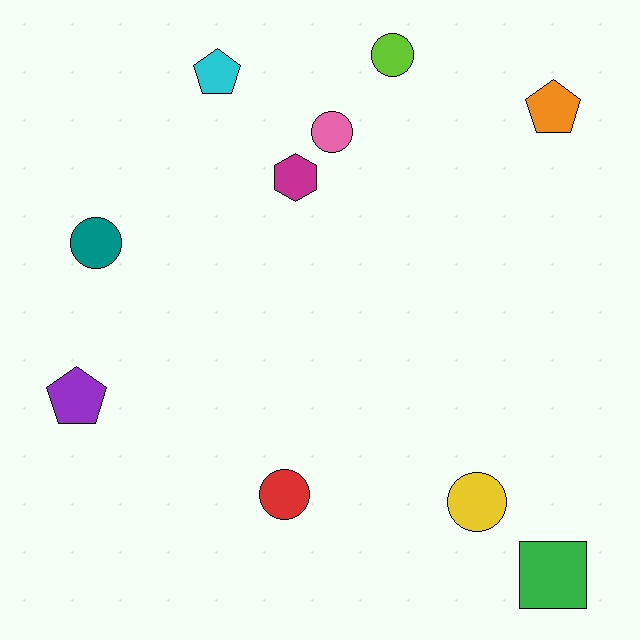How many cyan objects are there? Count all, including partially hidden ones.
There is 1 cyan object.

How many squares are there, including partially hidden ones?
There is 1 square.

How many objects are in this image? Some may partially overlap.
There are 10 objects.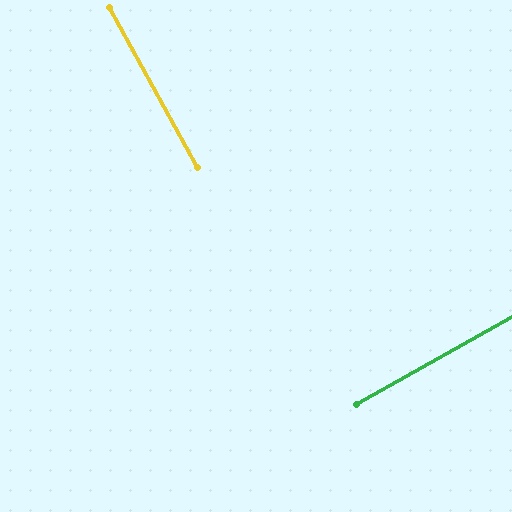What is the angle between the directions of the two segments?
Approximately 89 degrees.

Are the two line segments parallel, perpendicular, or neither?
Perpendicular — they meet at approximately 89°.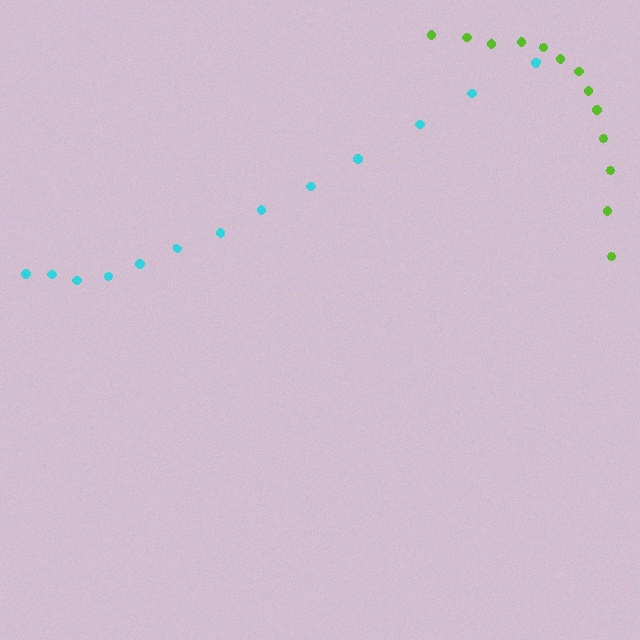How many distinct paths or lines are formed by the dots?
There are 2 distinct paths.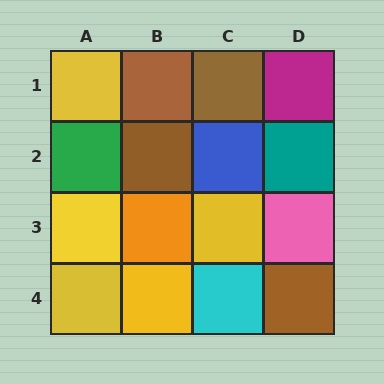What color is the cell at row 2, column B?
Brown.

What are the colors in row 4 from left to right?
Yellow, yellow, cyan, brown.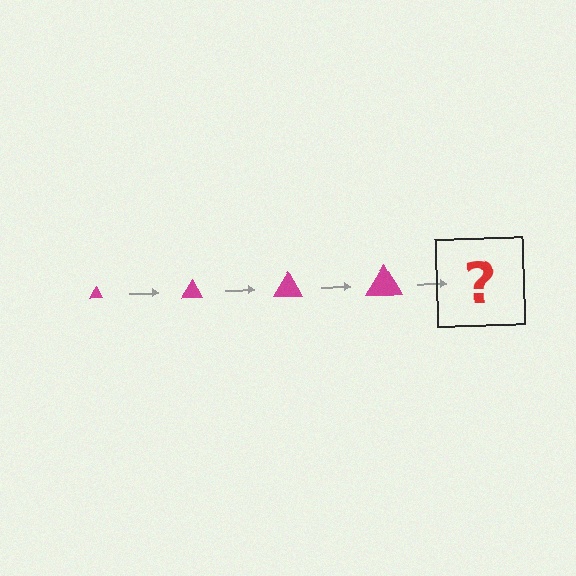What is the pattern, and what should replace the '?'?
The pattern is that the triangle gets progressively larger each step. The '?' should be a magenta triangle, larger than the previous one.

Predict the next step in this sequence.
The next step is a magenta triangle, larger than the previous one.